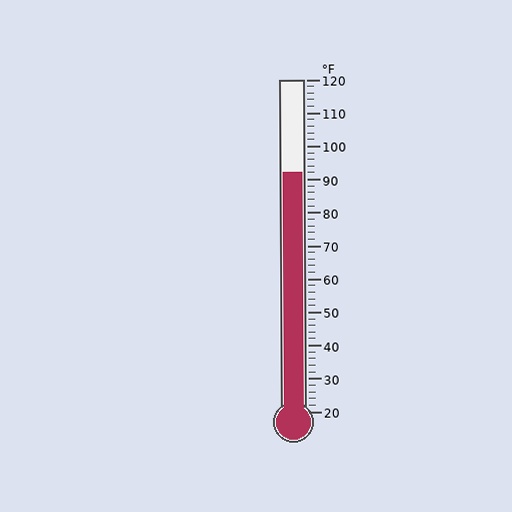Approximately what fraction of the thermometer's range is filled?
The thermometer is filled to approximately 70% of its range.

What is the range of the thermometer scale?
The thermometer scale ranges from 20°F to 120°F.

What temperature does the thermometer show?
The thermometer shows approximately 92°F.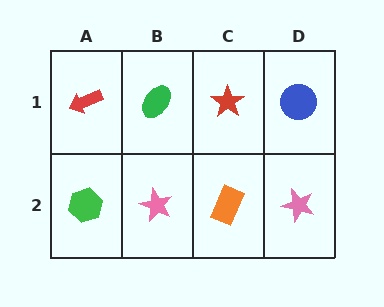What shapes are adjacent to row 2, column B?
A green ellipse (row 1, column B), a green hexagon (row 2, column A), an orange rectangle (row 2, column C).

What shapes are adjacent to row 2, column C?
A red star (row 1, column C), a pink star (row 2, column B), a pink star (row 2, column D).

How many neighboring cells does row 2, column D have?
2.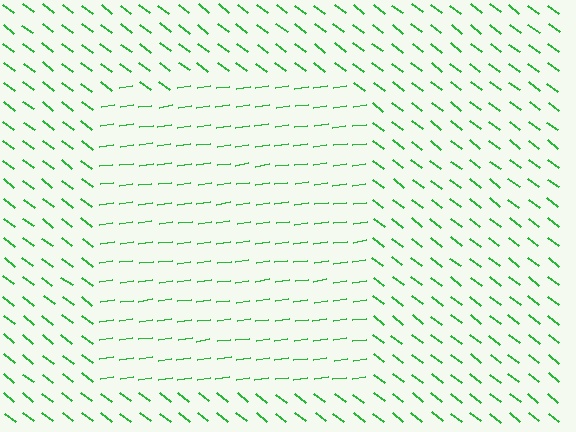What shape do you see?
I see a rectangle.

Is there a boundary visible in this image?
Yes, there is a texture boundary formed by a change in line orientation.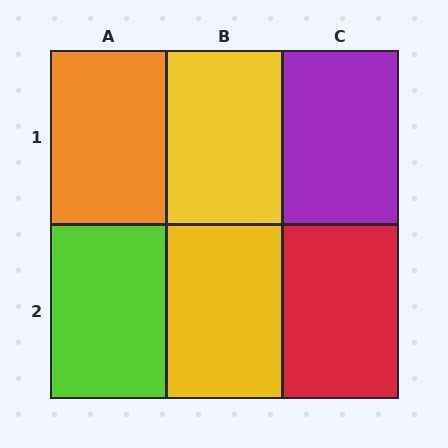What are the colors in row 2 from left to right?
Lime, yellow, red.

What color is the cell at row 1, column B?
Yellow.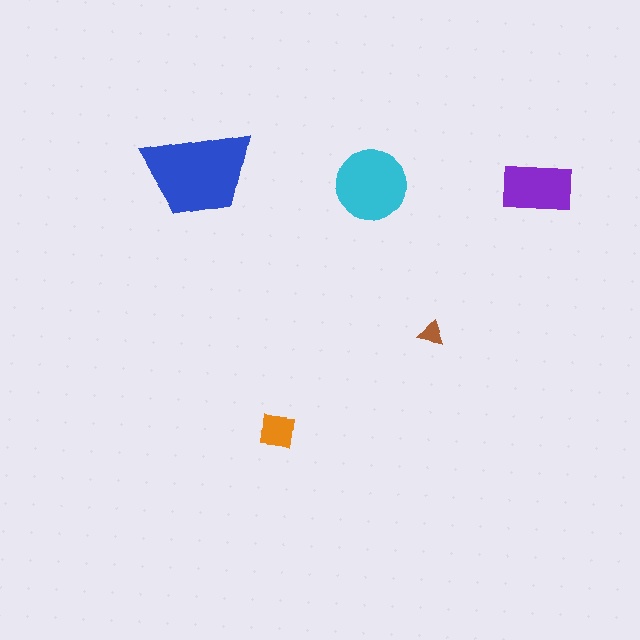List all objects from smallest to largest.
The brown triangle, the orange square, the purple rectangle, the cyan circle, the blue trapezoid.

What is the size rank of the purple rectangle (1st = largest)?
3rd.